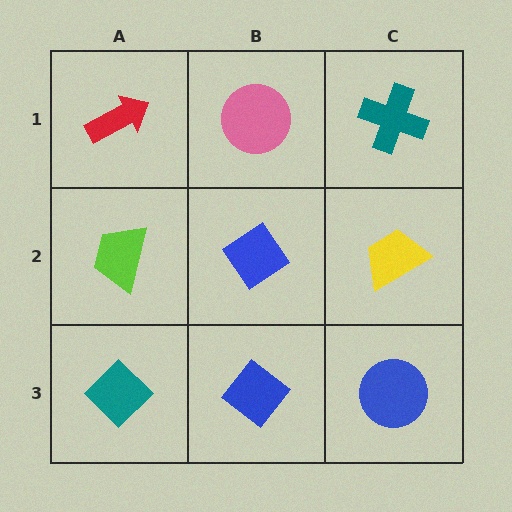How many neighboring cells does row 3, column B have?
3.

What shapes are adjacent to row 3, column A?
A lime trapezoid (row 2, column A), a blue diamond (row 3, column B).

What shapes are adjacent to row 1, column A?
A lime trapezoid (row 2, column A), a pink circle (row 1, column B).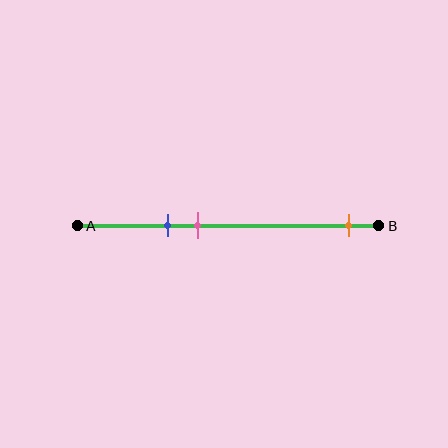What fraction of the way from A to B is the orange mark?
The orange mark is approximately 90% (0.9) of the way from A to B.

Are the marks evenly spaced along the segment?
No, the marks are not evenly spaced.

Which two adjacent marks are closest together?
The blue and pink marks are the closest adjacent pair.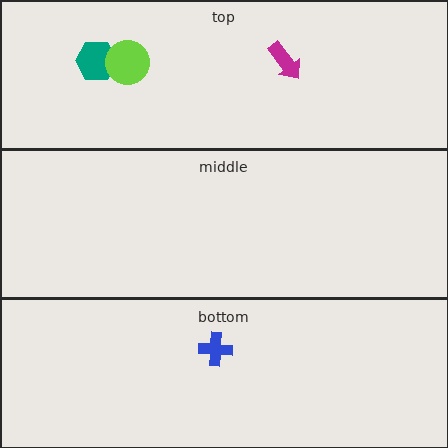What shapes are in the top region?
The teal hexagon, the lime circle, the magenta arrow.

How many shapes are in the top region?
3.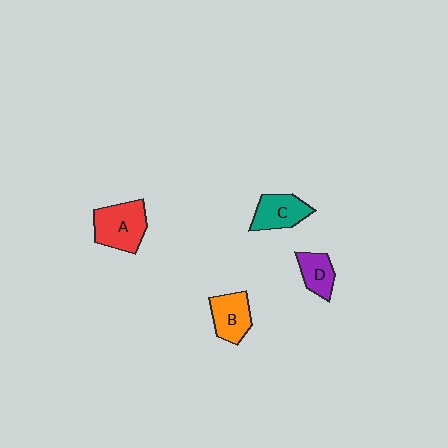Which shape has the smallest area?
Shape D (purple).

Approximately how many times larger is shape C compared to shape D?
Approximately 1.3 times.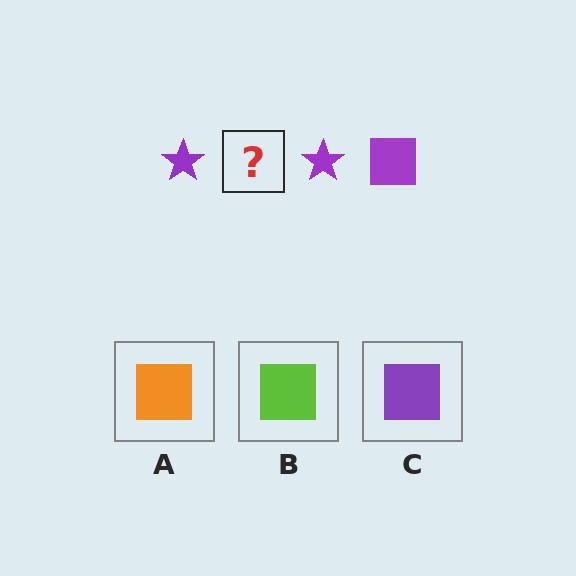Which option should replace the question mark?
Option C.